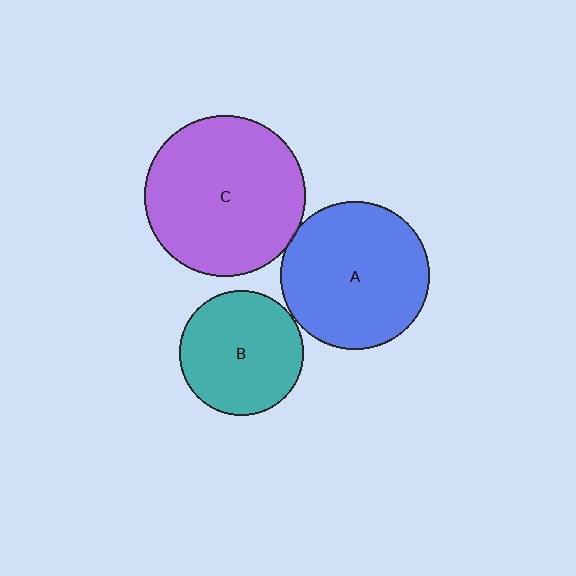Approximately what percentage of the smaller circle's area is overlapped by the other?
Approximately 5%.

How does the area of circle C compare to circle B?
Approximately 1.7 times.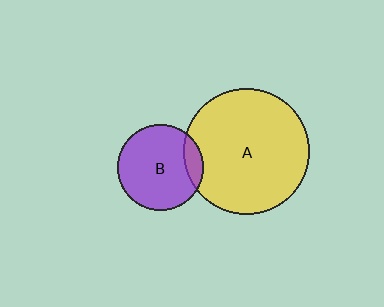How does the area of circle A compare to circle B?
Approximately 2.2 times.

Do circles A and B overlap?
Yes.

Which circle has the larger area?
Circle A (yellow).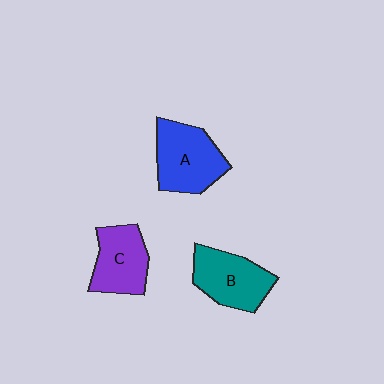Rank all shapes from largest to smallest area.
From largest to smallest: A (blue), B (teal), C (purple).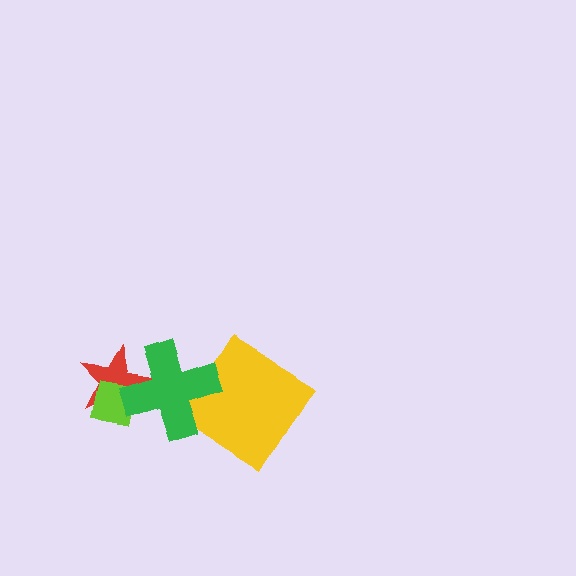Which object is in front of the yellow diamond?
The green cross is in front of the yellow diamond.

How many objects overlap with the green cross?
3 objects overlap with the green cross.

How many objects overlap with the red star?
2 objects overlap with the red star.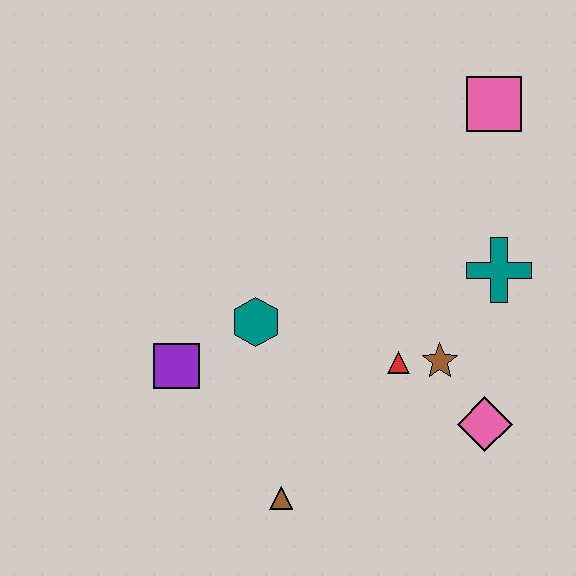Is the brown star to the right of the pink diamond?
No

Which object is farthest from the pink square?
The brown triangle is farthest from the pink square.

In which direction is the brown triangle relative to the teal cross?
The brown triangle is below the teal cross.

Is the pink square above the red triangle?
Yes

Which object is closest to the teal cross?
The brown star is closest to the teal cross.